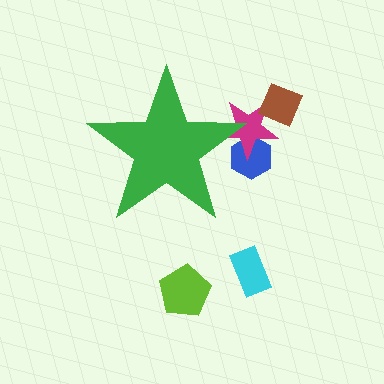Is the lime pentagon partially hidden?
No, the lime pentagon is fully visible.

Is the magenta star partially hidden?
Yes, the magenta star is partially hidden behind the green star.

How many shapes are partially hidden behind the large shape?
2 shapes are partially hidden.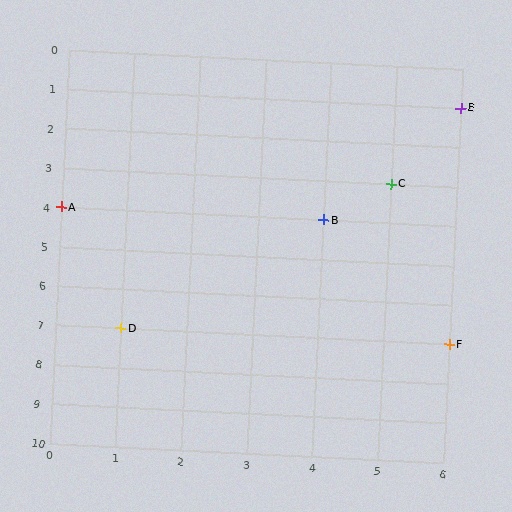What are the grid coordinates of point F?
Point F is at grid coordinates (6, 7).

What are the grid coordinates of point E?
Point E is at grid coordinates (6, 1).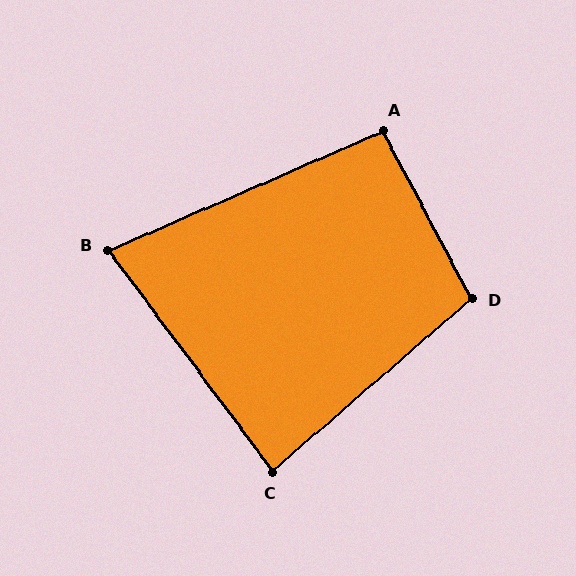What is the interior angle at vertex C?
Approximately 86 degrees (approximately right).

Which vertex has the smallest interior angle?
B, at approximately 77 degrees.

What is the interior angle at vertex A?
Approximately 94 degrees (approximately right).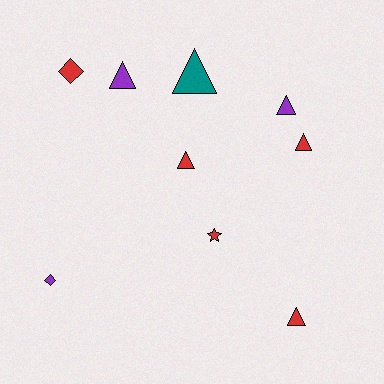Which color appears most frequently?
Red, with 5 objects.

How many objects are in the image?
There are 9 objects.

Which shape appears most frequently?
Triangle, with 6 objects.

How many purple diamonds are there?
There is 1 purple diamond.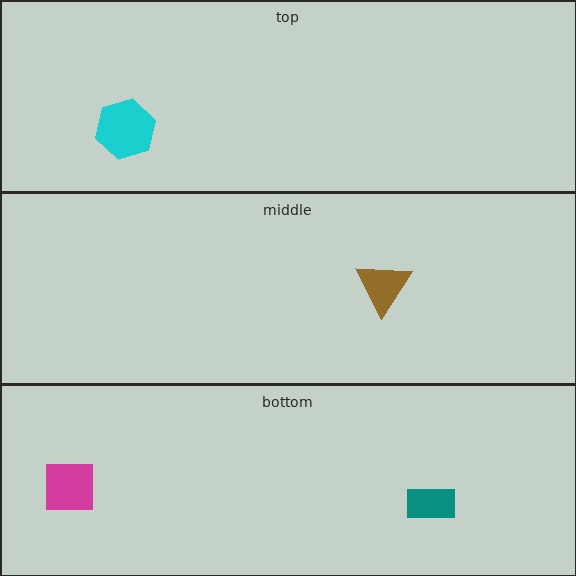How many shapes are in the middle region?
1.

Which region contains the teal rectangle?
The bottom region.